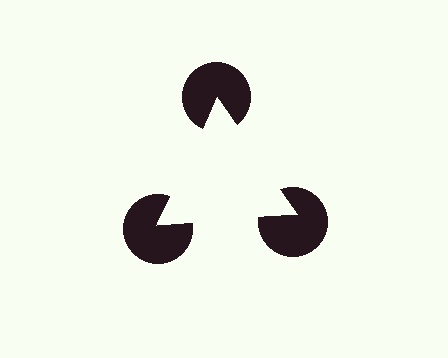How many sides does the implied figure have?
3 sides.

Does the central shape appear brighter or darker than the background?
It typically appears slightly brighter than the background, even though no actual brightness change is drawn.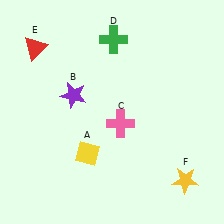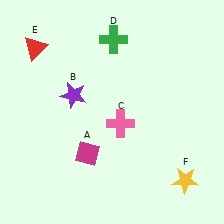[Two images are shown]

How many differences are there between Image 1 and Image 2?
There is 1 difference between the two images.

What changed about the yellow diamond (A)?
In Image 1, A is yellow. In Image 2, it changed to magenta.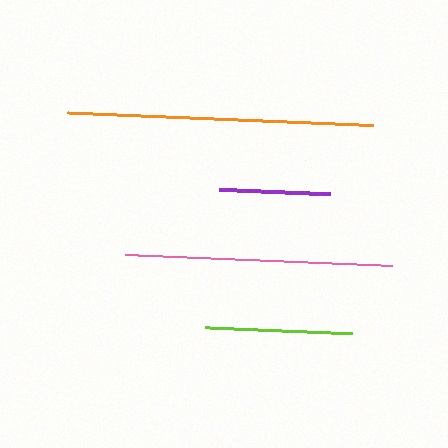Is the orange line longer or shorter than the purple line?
The orange line is longer than the purple line.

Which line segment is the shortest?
The purple line is the shortest at approximately 111 pixels.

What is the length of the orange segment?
The orange segment is approximately 307 pixels long.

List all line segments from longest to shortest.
From longest to shortest: orange, pink, lime, purple.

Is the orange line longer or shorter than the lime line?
The orange line is longer than the lime line.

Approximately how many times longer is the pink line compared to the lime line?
The pink line is approximately 1.8 times the length of the lime line.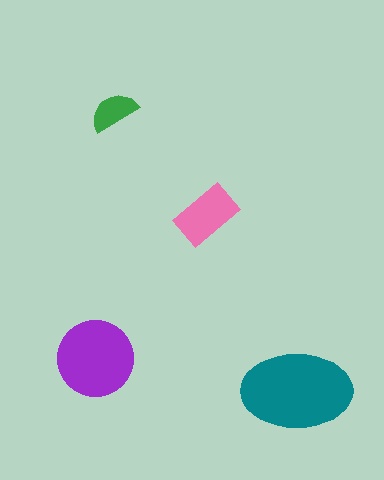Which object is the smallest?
The green semicircle.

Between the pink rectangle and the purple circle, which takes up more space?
The purple circle.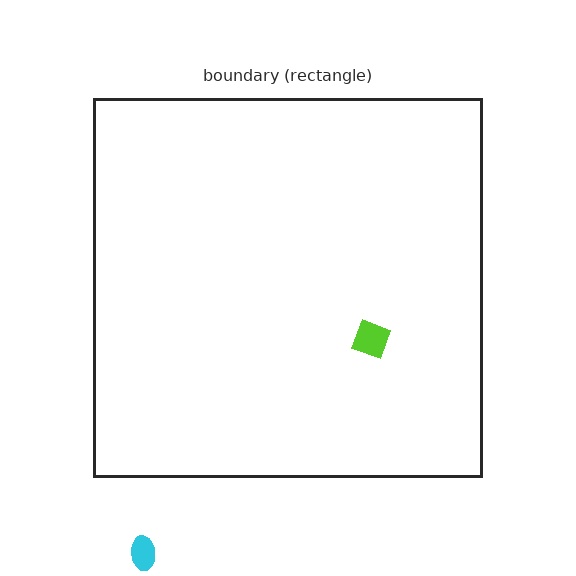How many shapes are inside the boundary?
1 inside, 1 outside.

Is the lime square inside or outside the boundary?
Inside.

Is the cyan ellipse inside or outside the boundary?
Outside.